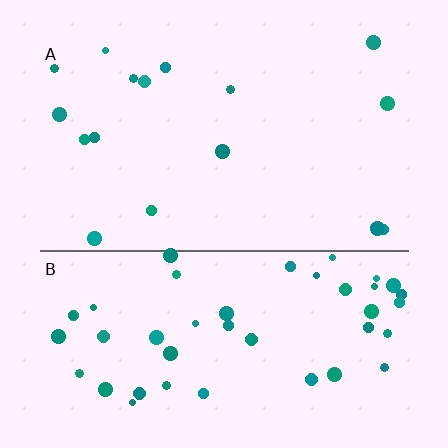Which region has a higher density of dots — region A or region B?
B (the bottom).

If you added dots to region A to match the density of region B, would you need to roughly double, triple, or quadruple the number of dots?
Approximately triple.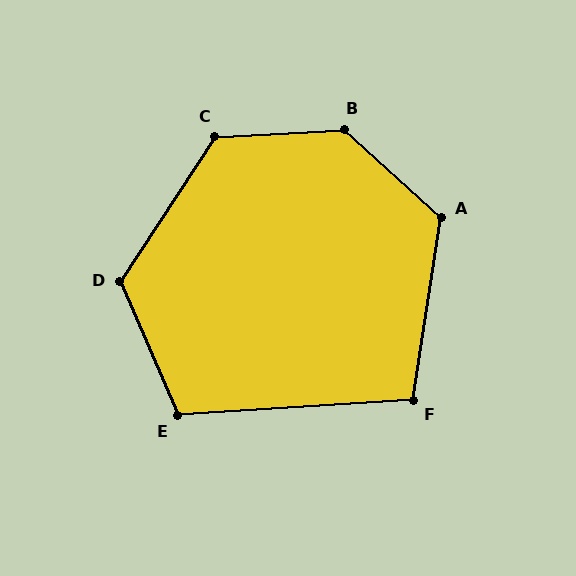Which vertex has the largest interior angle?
B, at approximately 134 degrees.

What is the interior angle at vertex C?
Approximately 126 degrees (obtuse).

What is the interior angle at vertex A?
Approximately 124 degrees (obtuse).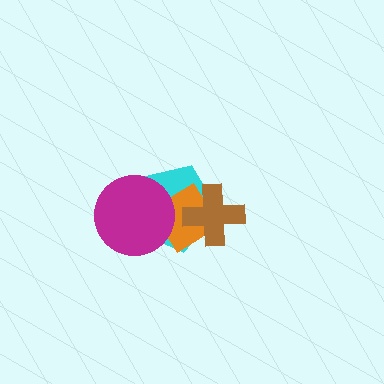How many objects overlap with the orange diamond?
3 objects overlap with the orange diamond.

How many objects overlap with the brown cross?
2 objects overlap with the brown cross.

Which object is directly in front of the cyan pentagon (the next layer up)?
The orange diamond is directly in front of the cyan pentagon.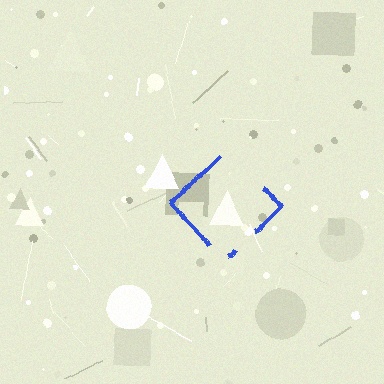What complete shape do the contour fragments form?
The contour fragments form a diamond.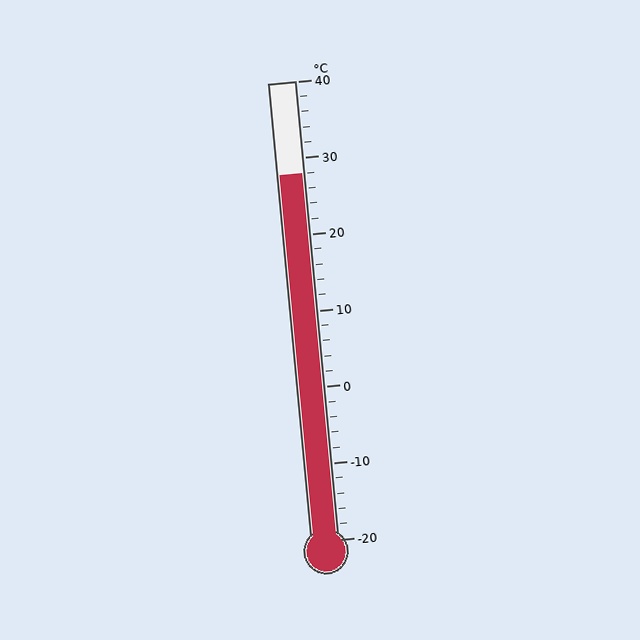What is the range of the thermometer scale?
The thermometer scale ranges from -20°C to 40°C.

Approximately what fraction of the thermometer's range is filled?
The thermometer is filled to approximately 80% of its range.